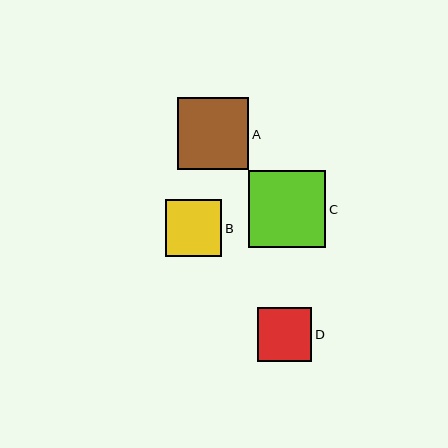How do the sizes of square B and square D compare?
Square B and square D are approximately the same size.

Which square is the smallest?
Square D is the smallest with a size of approximately 54 pixels.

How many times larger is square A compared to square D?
Square A is approximately 1.3 times the size of square D.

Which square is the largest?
Square C is the largest with a size of approximately 77 pixels.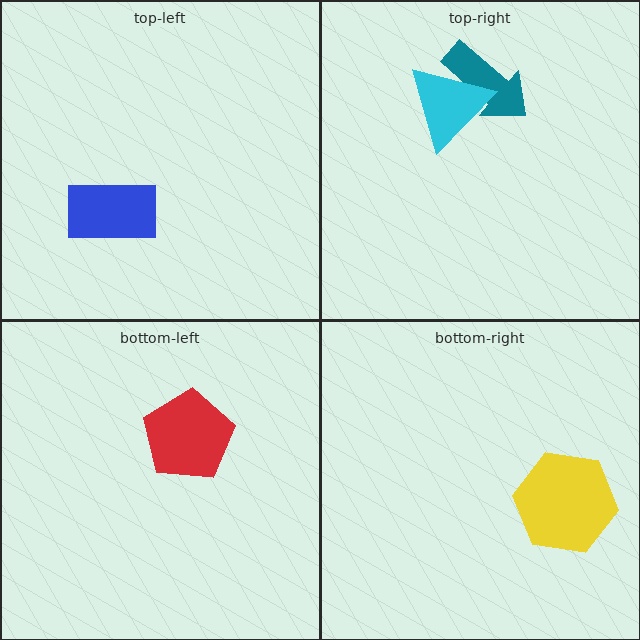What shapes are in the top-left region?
The blue rectangle.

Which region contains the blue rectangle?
The top-left region.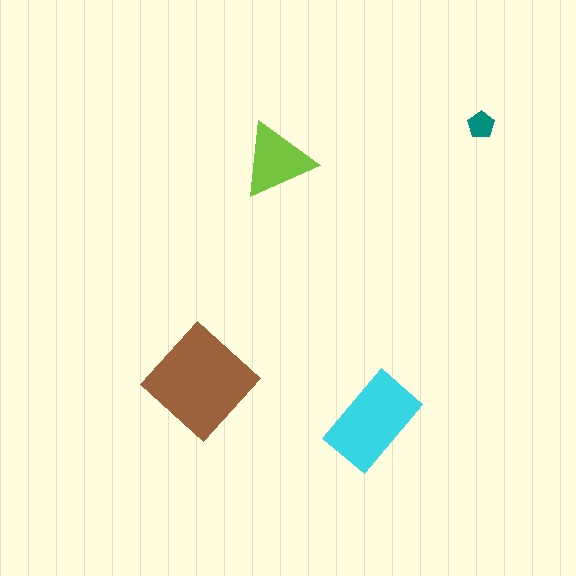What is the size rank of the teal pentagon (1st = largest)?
4th.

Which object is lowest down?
The cyan rectangle is bottommost.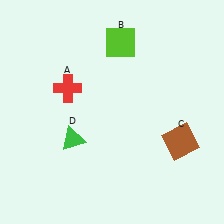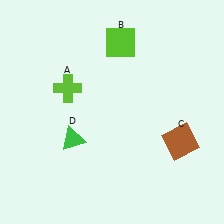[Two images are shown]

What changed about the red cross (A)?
In Image 1, A is red. In Image 2, it changed to lime.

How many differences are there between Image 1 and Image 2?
There is 1 difference between the two images.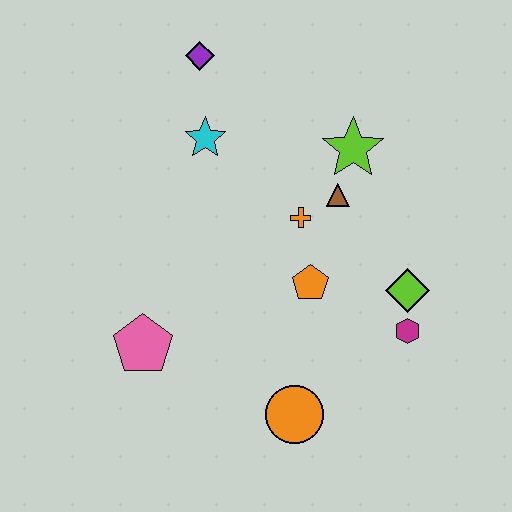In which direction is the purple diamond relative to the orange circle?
The purple diamond is above the orange circle.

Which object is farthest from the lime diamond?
The purple diamond is farthest from the lime diamond.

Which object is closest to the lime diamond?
The magenta hexagon is closest to the lime diamond.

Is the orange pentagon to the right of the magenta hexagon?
No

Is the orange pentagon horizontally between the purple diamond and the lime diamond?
Yes